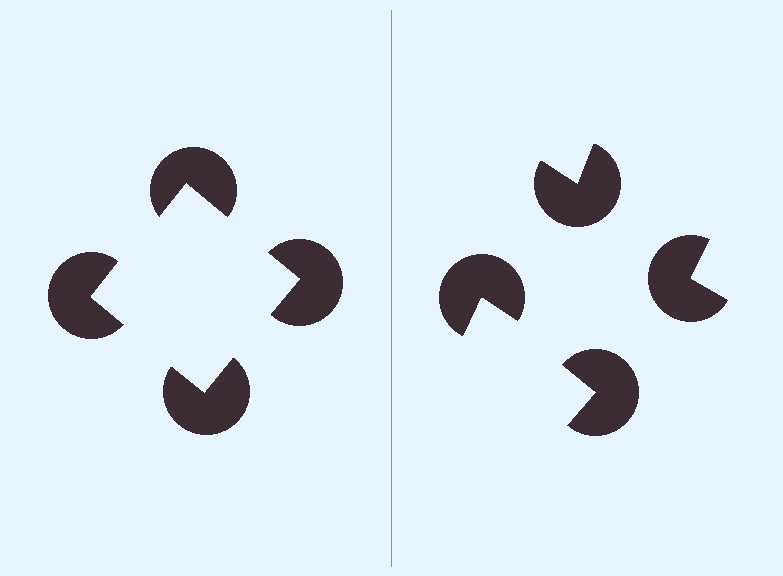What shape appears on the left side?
An illusory square.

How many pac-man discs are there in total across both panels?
8 — 4 on each side.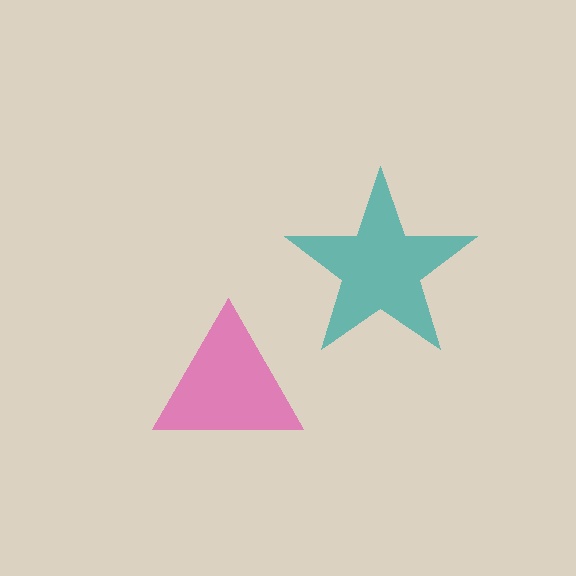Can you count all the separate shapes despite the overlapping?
Yes, there are 2 separate shapes.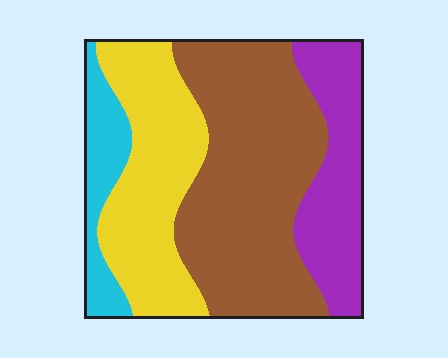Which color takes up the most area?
Brown, at roughly 45%.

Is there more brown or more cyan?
Brown.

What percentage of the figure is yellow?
Yellow covers roughly 25% of the figure.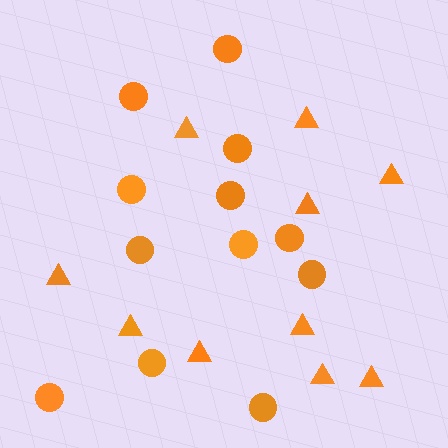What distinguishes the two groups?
There are 2 groups: one group of circles (12) and one group of triangles (10).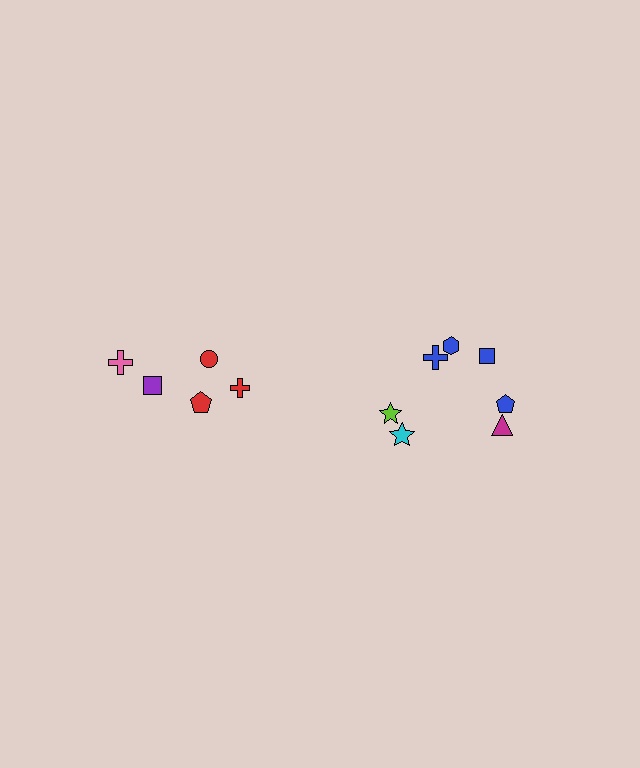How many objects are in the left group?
There are 5 objects.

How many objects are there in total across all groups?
There are 12 objects.